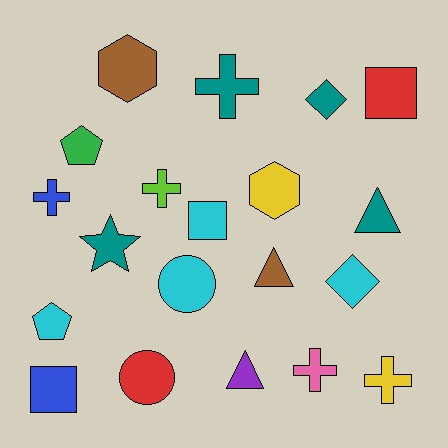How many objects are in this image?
There are 20 objects.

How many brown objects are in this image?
There are 2 brown objects.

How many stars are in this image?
There is 1 star.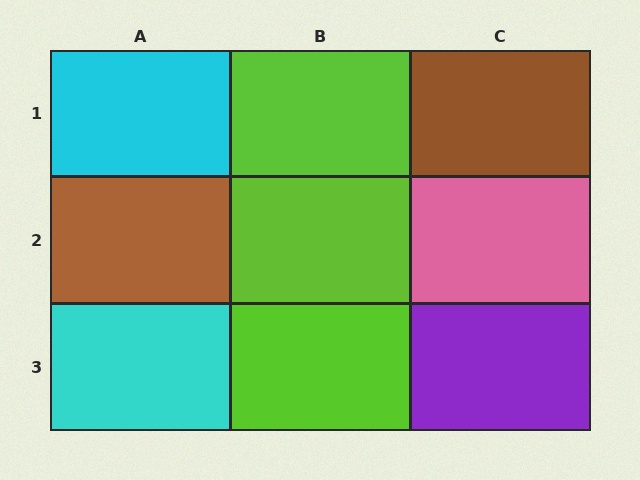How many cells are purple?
1 cell is purple.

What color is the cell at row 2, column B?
Lime.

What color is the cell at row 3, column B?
Lime.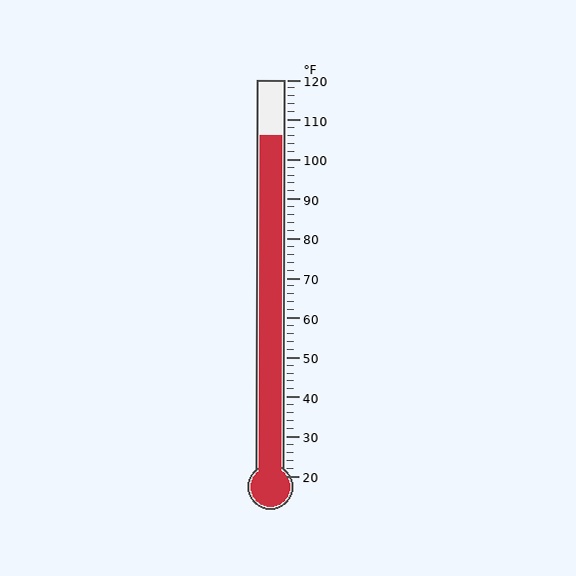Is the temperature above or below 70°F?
The temperature is above 70°F.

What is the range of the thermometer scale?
The thermometer scale ranges from 20°F to 120°F.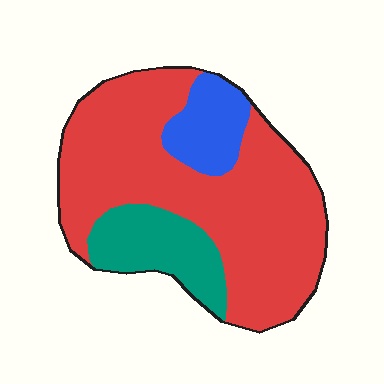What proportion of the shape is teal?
Teal covers around 15% of the shape.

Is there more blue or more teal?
Teal.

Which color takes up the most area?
Red, at roughly 70%.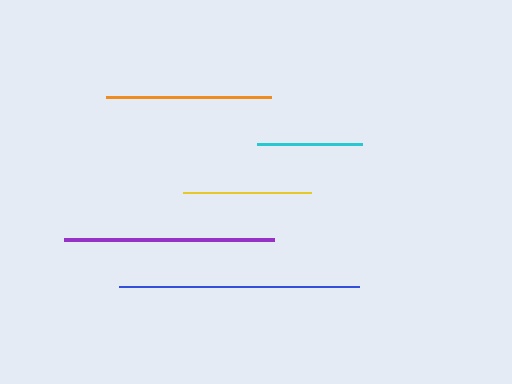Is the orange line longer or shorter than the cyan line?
The orange line is longer than the cyan line.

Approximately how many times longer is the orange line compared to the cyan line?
The orange line is approximately 1.6 times the length of the cyan line.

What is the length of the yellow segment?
The yellow segment is approximately 128 pixels long.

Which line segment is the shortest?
The cyan line is the shortest at approximately 105 pixels.